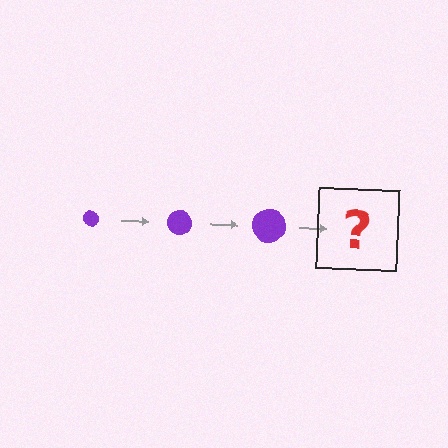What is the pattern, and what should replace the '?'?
The pattern is that the circle gets progressively larger each step. The '?' should be a purple circle, larger than the previous one.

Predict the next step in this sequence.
The next step is a purple circle, larger than the previous one.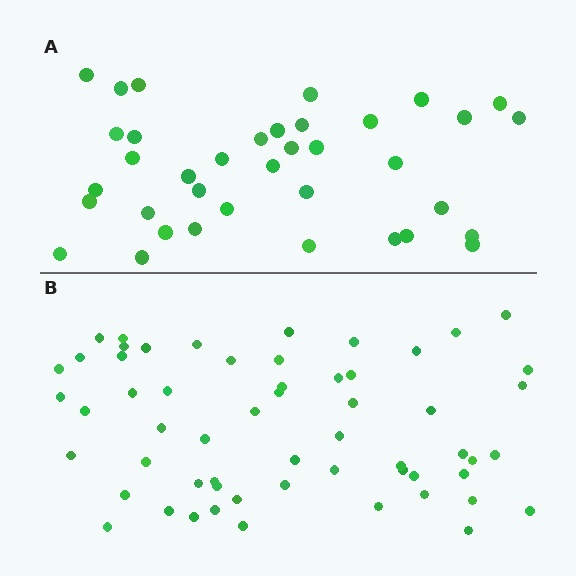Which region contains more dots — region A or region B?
Region B (the bottom region) has more dots.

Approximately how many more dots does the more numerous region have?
Region B has approximately 20 more dots than region A.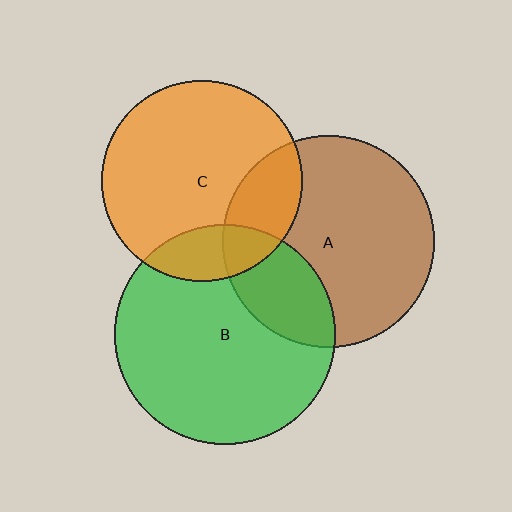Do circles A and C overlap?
Yes.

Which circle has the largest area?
Circle B (green).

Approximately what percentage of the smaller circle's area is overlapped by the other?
Approximately 20%.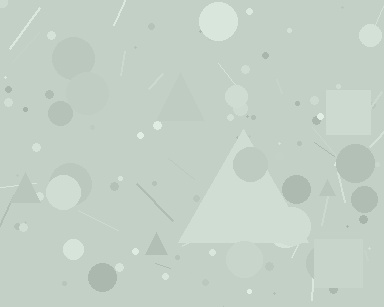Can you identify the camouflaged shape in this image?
The camouflaged shape is a triangle.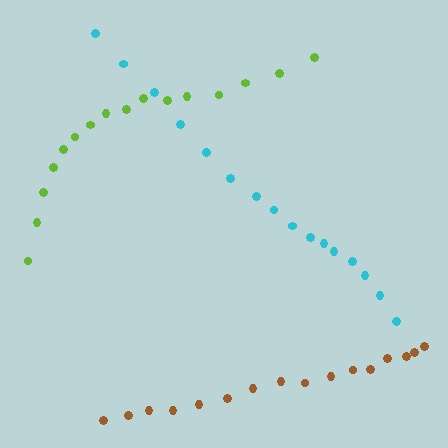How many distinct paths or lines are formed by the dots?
There are 3 distinct paths.